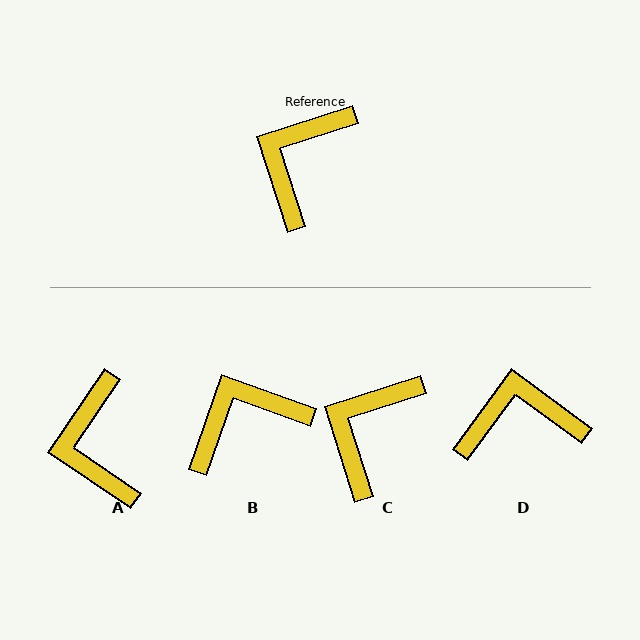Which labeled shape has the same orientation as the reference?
C.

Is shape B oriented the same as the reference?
No, it is off by about 37 degrees.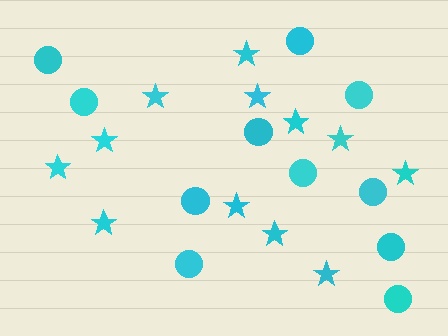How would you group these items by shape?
There are 2 groups: one group of stars (12) and one group of circles (11).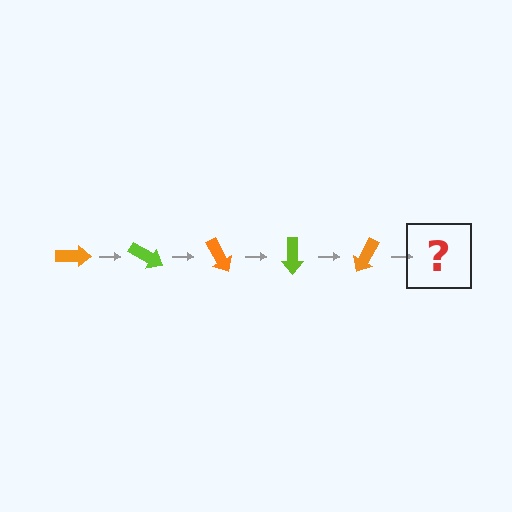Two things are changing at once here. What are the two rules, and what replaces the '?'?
The two rules are that it rotates 30 degrees each step and the color cycles through orange and lime. The '?' should be a lime arrow, rotated 150 degrees from the start.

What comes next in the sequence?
The next element should be a lime arrow, rotated 150 degrees from the start.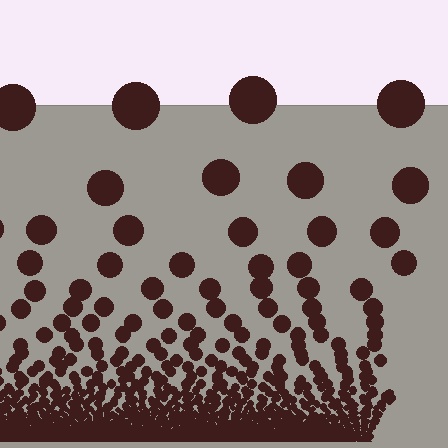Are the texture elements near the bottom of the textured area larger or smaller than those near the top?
Smaller. The gradient is inverted — elements near the bottom are smaller and denser.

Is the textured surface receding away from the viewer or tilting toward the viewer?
The surface appears to tilt toward the viewer. Texture elements get larger and sparser toward the top.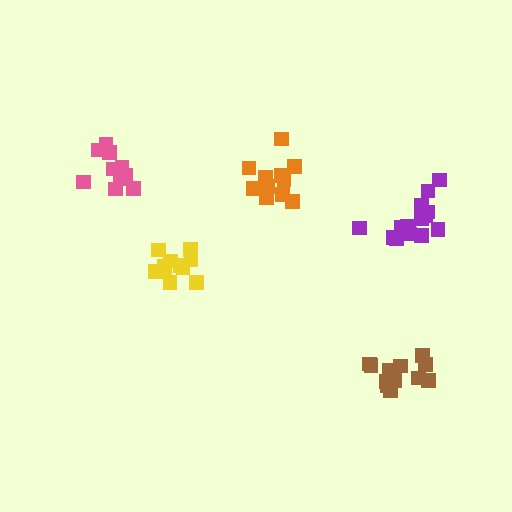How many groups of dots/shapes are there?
There are 5 groups.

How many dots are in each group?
Group 1: 11 dots, Group 2: 15 dots, Group 3: 11 dots, Group 4: 10 dots, Group 5: 13 dots (60 total).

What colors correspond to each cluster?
The clusters are colored: yellow, purple, orange, pink, brown.